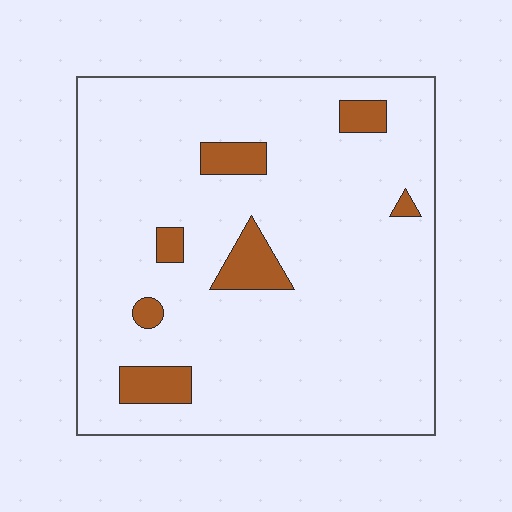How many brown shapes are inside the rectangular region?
7.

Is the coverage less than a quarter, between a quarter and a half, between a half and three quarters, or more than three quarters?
Less than a quarter.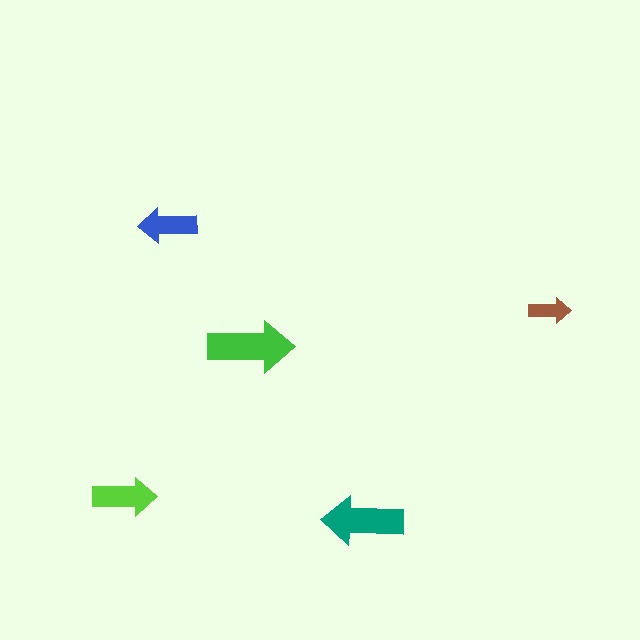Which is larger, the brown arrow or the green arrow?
The green one.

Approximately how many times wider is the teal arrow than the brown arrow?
About 2 times wider.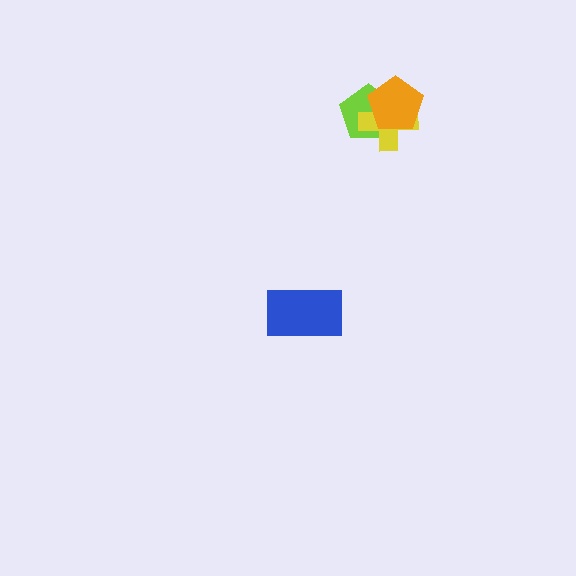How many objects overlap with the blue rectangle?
0 objects overlap with the blue rectangle.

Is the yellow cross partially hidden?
Yes, it is partially covered by another shape.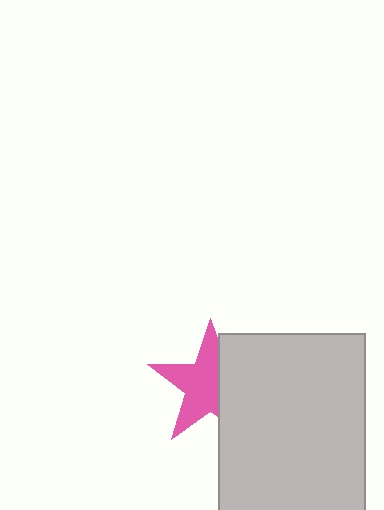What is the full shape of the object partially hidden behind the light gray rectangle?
The partially hidden object is a pink star.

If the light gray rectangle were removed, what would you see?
You would see the complete pink star.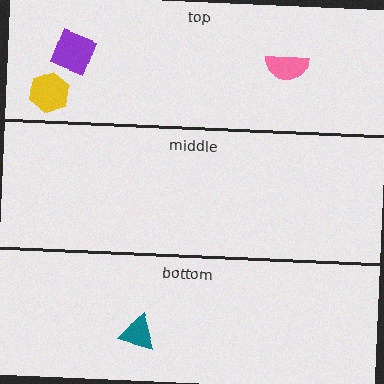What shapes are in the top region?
The pink semicircle, the yellow hexagon, the purple square.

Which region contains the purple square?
The top region.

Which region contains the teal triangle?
The bottom region.